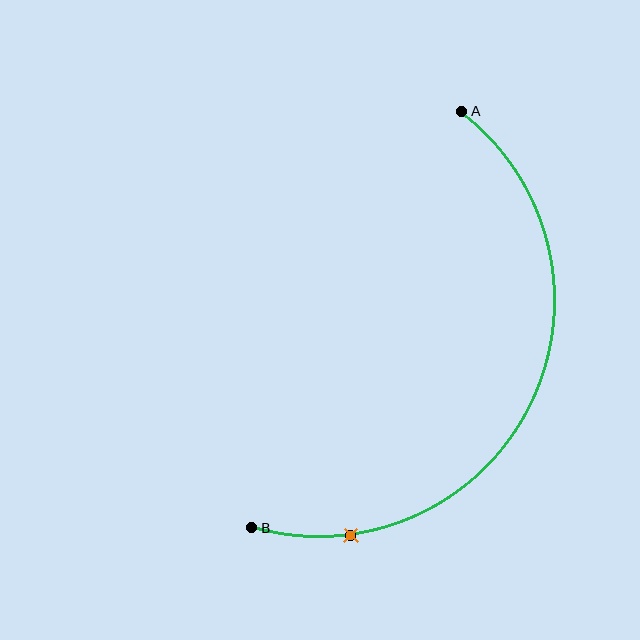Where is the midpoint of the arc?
The arc midpoint is the point on the curve farthest from the straight line joining A and B. It sits to the right of that line.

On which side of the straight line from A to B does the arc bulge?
The arc bulges to the right of the straight line connecting A and B.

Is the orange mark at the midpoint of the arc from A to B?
No. The orange mark lies on the arc but is closer to endpoint B. The arc midpoint would be at the point on the curve equidistant along the arc from both A and B.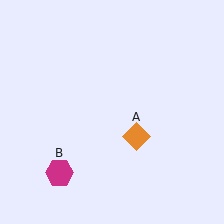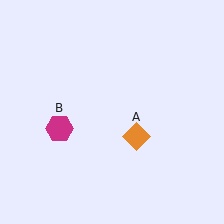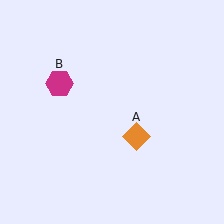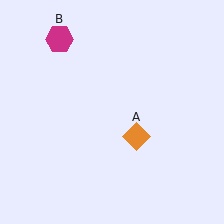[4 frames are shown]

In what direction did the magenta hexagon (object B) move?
The magenta hexagon (object B) moved up.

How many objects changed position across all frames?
1 object changed position: magenta hexagon (object B).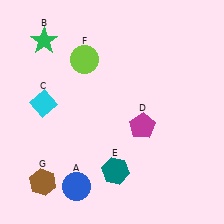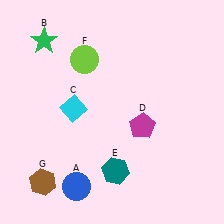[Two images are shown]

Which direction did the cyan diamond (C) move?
The cyan diamond (C) moved right.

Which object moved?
The cyan diamond (C) moved right.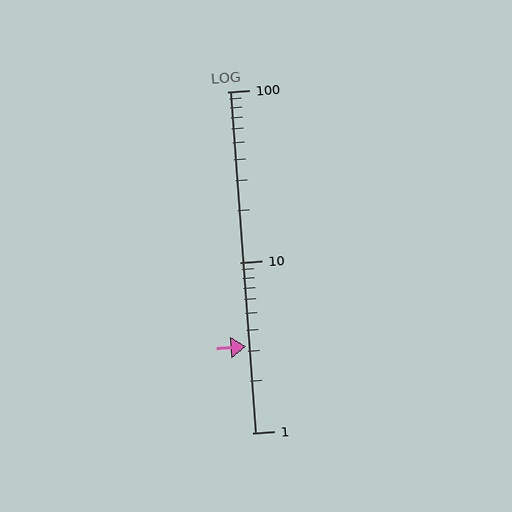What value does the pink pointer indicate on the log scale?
The pointer indicates approximately 3.2.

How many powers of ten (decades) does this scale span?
The scale spans 2 decades, from 1 to 100.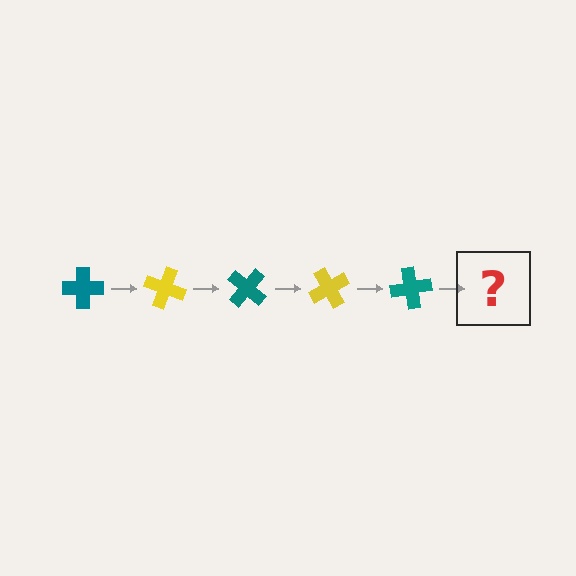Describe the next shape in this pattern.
It should be a yellow cross, rotated 100 degrees from the start.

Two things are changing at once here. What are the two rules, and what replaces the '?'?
The two rules are that it rotates 20 degrees each step and the color cycles through teal and yellow. The '?' should be a yellow cross, rotated 100 degrees from the start.